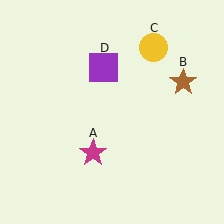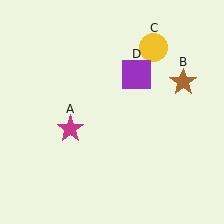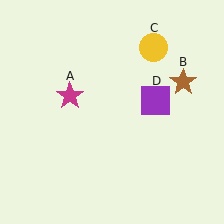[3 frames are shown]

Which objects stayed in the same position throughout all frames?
Brown star (object B) and yellow circle (object C) remained stationary.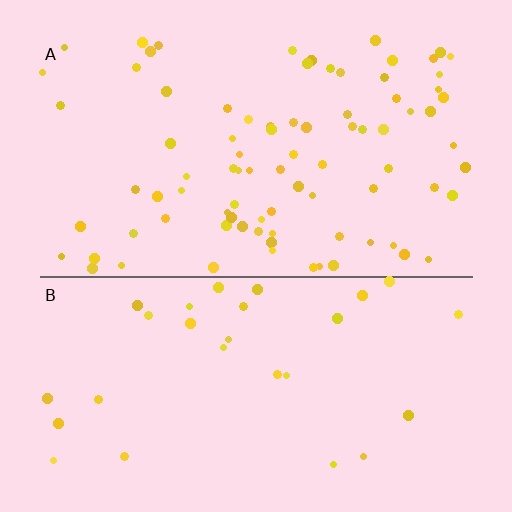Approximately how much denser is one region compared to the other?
Approximately 3.0× — region A over region B.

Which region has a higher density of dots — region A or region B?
A (the top).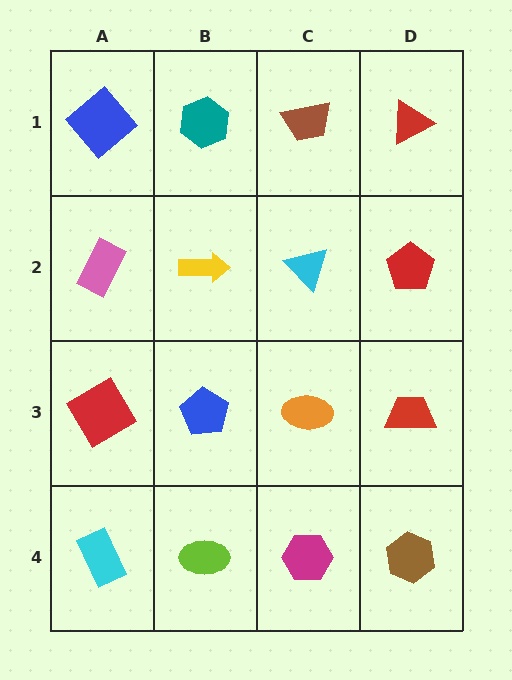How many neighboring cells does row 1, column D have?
2.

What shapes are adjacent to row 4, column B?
A blue pentagon (row 3, column B), a cyan rectangle (row 4, column A), a magenta hexagon (row 4, column C).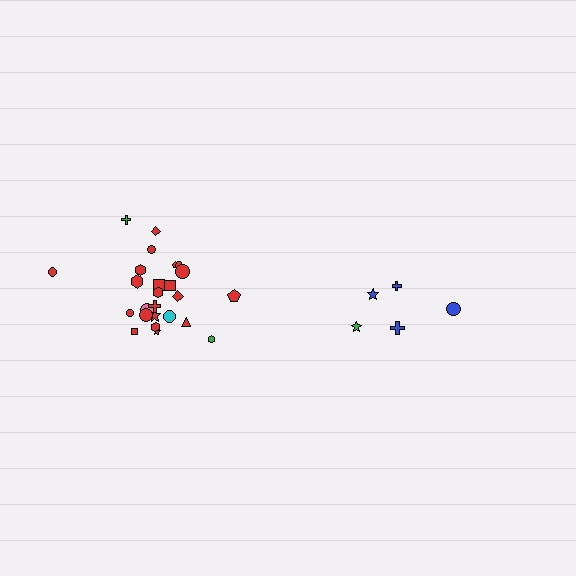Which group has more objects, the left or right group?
The left group.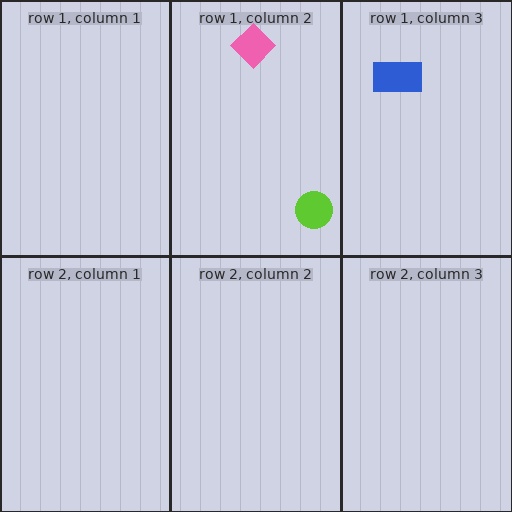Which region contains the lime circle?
The row 1, column 2 region.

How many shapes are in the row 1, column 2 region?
2.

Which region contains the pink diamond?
The row 1, column 2 region.